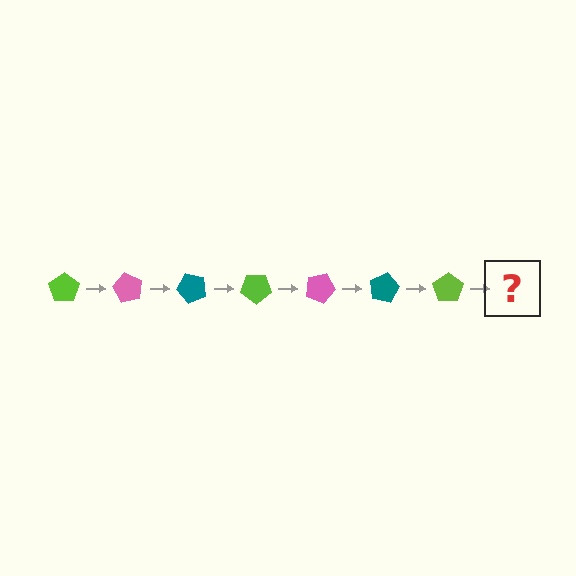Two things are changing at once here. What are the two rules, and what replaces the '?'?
The two rules are that it rotates 60 degrees each step and the color cycles through lime, pink, and teal. The '?' should be a pink pentagon, rotated 420 degrees from the start.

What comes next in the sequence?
The next element should be a pink pentagon, rotated 420 degrees from the start.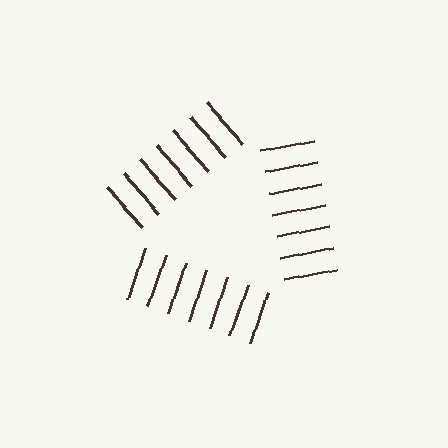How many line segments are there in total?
21 — 7 along each of the 3 edges.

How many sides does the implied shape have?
3 sides — the line-ends trace a triangle.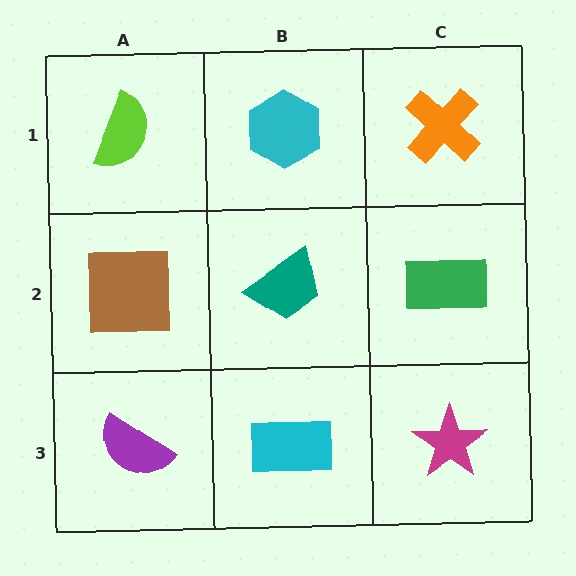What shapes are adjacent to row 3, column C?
A green rectangle (row 2, column C), a cyan rectangle (row 3, column B).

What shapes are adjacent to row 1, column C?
A green rectangle (row 2, column C), a cyan hexagon (row 1, column B).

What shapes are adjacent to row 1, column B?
A teal trapezoid (row 2, column B), a lime semicircle (row 1, column A), an orange cross (row 1, column C).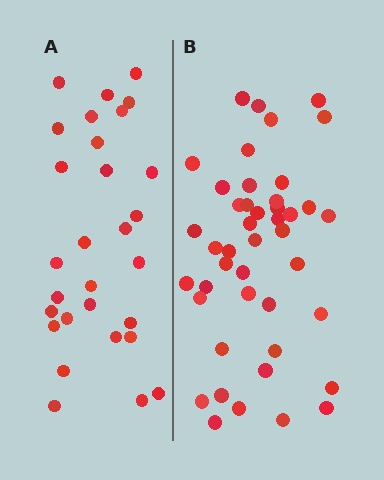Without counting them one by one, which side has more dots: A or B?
Region B (the right region) has more dots.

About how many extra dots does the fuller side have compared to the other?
Region B has approximately 15 more dots than region A.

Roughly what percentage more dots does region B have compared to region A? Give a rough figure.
About 50% more.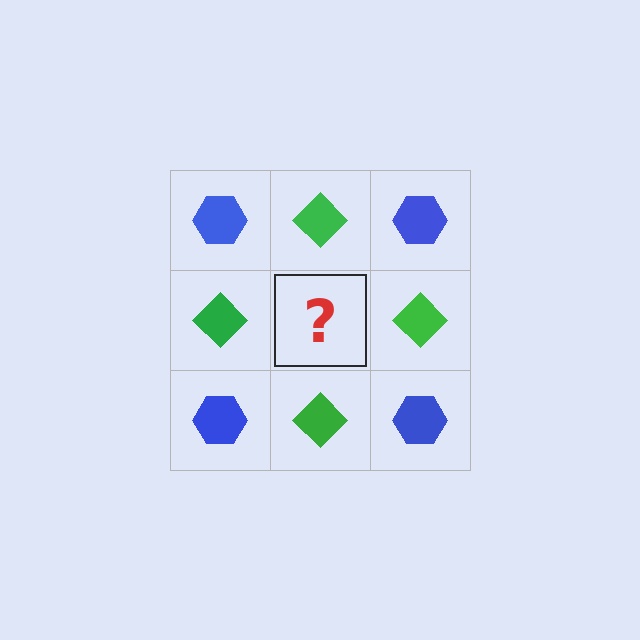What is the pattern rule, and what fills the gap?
The rule is that it alternates blue hexagon and green diamond in a checkerboard pattern. The gap should be filled with a blue hexagon.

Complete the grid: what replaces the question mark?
The question mark should be replaced with a blue hexagon.